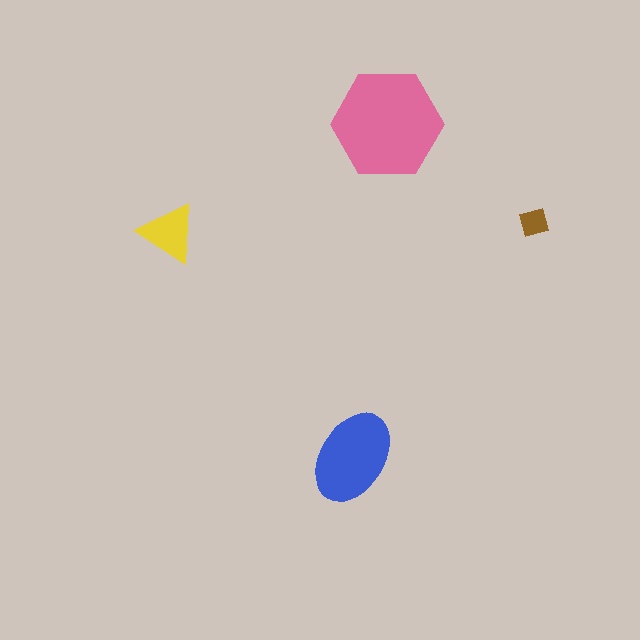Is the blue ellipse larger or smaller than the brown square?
Larger.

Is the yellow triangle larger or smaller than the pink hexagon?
Smaller.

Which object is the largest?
The pink hexagon.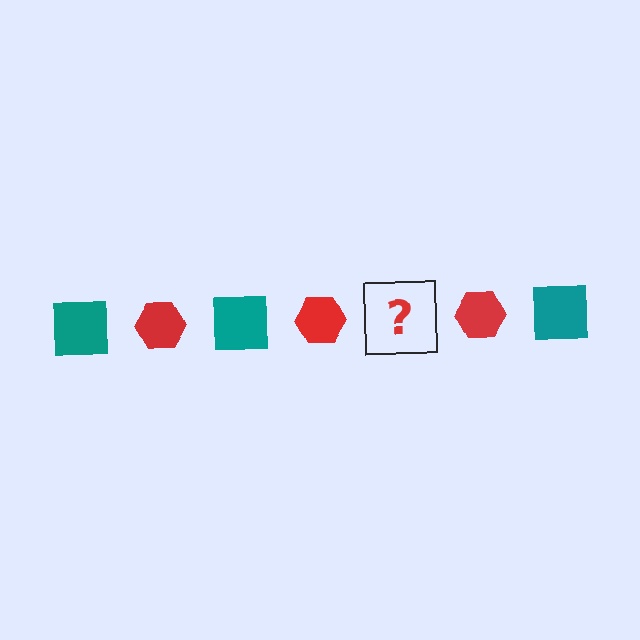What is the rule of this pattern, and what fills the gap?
The rule is that the pattern alternates between teal square and red hexagon. The gap should be filled with a teal square.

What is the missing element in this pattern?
The missing element is a teal square.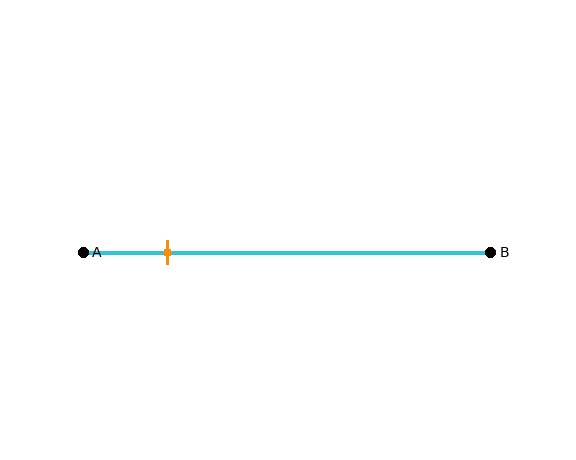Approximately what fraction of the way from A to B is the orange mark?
The orange mark is approximately 20% of the way from A to B.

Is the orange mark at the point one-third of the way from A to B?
No, the mark is at about 20% from A, not at the 33% one-third point.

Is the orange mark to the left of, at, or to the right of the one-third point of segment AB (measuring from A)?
The orange mark is to the left of the one-third point of segment AB.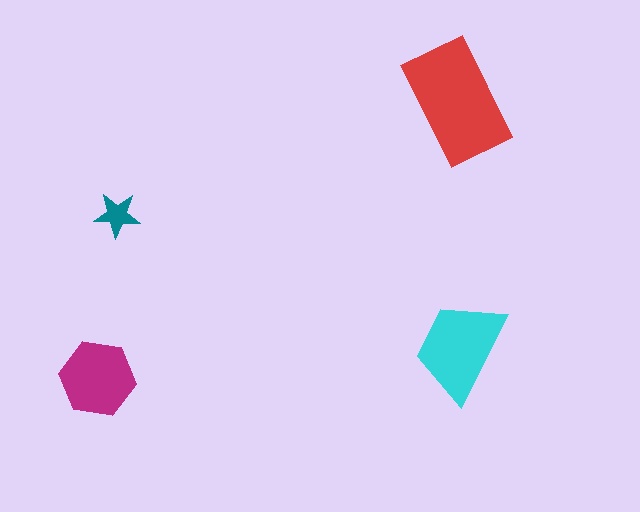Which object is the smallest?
The teal star.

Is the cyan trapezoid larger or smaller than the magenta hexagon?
Larger.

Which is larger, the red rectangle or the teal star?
The red rectangle.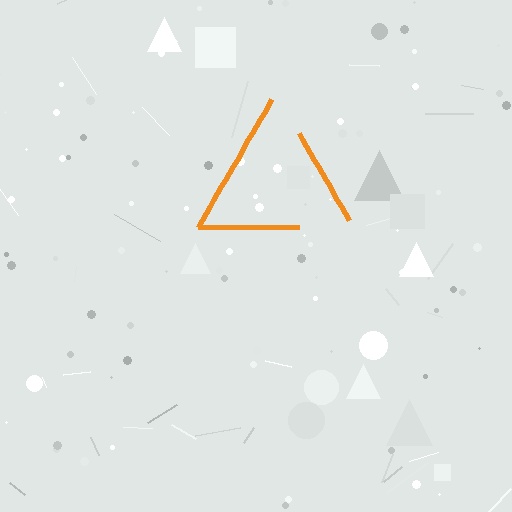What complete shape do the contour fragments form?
The contour fragments form a triangle.